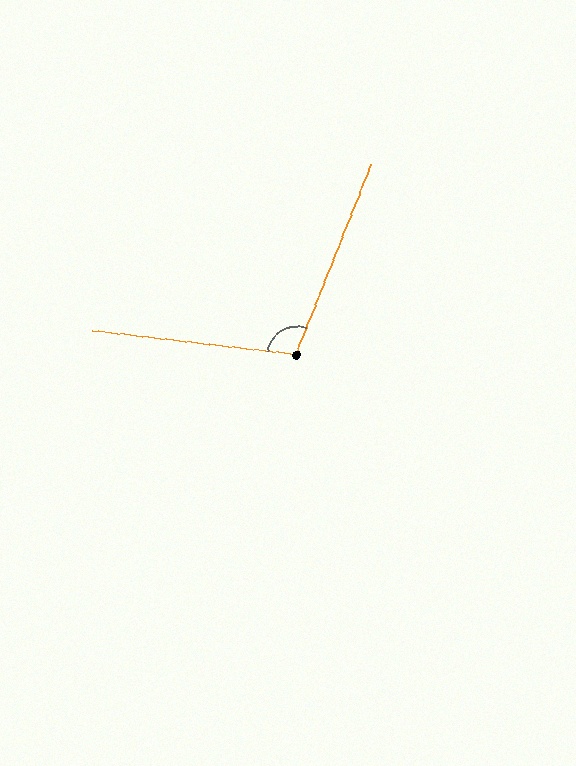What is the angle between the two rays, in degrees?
Approximately 105 degrees.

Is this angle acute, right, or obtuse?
It is obtuse.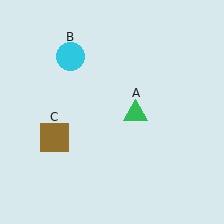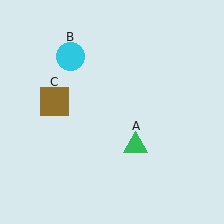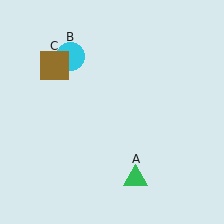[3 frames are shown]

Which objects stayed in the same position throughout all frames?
Cyan circle (object B) remained stationary.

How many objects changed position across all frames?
2 objects changed position: green triangle (object A), brown square (object C).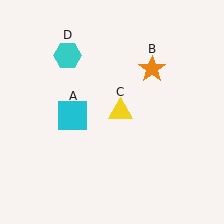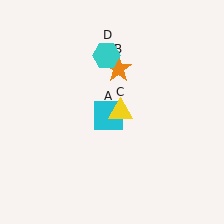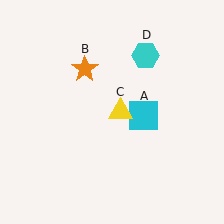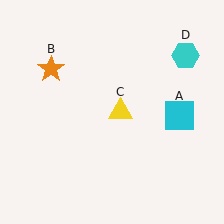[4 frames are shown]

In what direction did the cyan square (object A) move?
The cyan square (object A) moved right.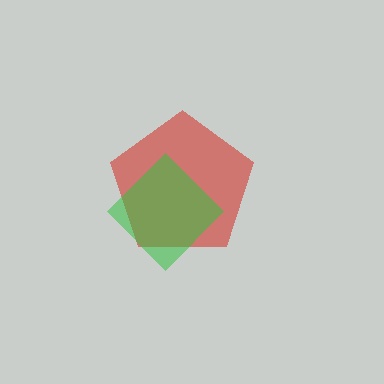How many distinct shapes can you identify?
There are 2 distinct shapes: a red pentagon, a green diamond.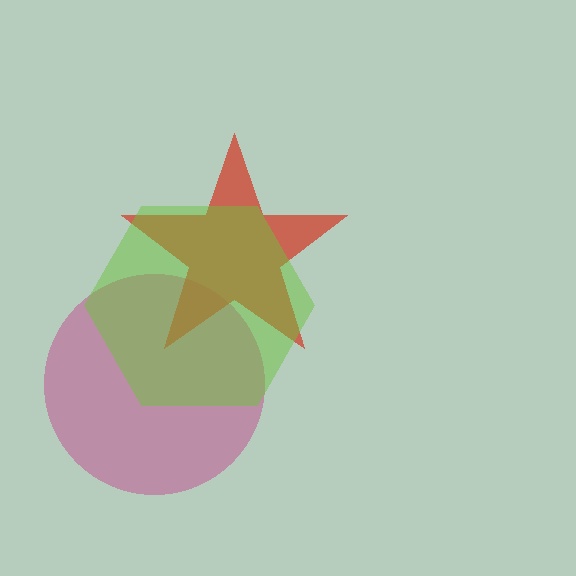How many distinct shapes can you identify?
There are 3 distinct shapes: a magenta circle, a red star, a lime hexagon.